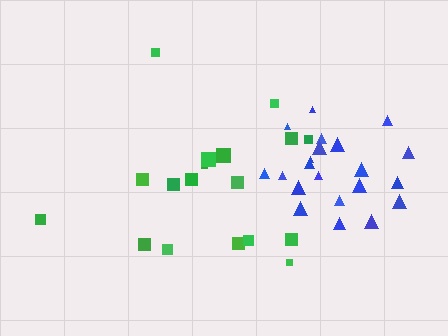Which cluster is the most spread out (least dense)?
Green.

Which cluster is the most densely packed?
Blue.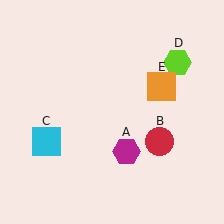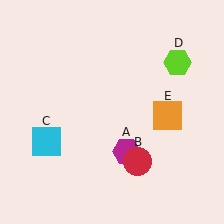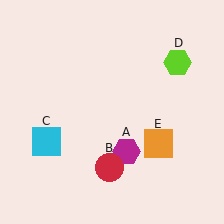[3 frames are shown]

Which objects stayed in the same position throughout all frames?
Magenta hexagon (object A) and cyan square (object C) and lime hexagon (object D) remained stationary.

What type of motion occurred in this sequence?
The red circle (object B), orange square (object E) rotated clockwise around the center of the scene.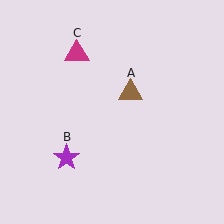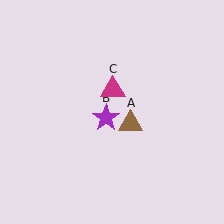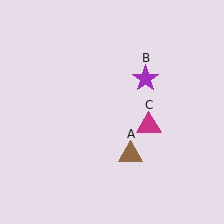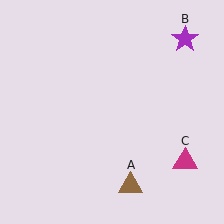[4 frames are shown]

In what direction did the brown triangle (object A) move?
The brown triangle (object A) moved down.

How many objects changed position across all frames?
3 objects changed position: brown triangle (object A), purple star (object B), magenta triangle (object C).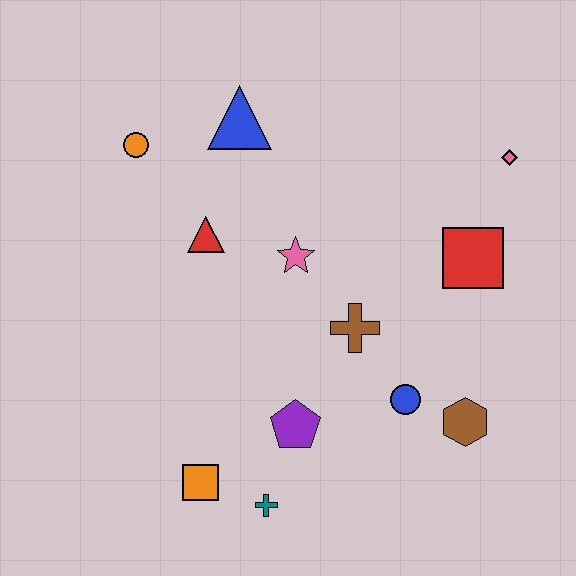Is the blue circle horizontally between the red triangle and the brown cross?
No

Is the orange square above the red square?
No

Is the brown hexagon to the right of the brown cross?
Yes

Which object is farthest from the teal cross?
The pink diamond is farthest from the teal cross.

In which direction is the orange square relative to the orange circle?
The orange square is below the orange circle.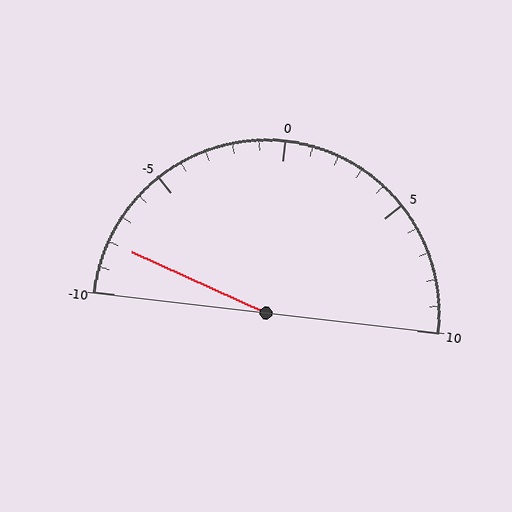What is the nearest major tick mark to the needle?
The nearest major tick mark is -10.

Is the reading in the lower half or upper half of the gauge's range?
The reading is in the lower half of the range (-10 to 10).